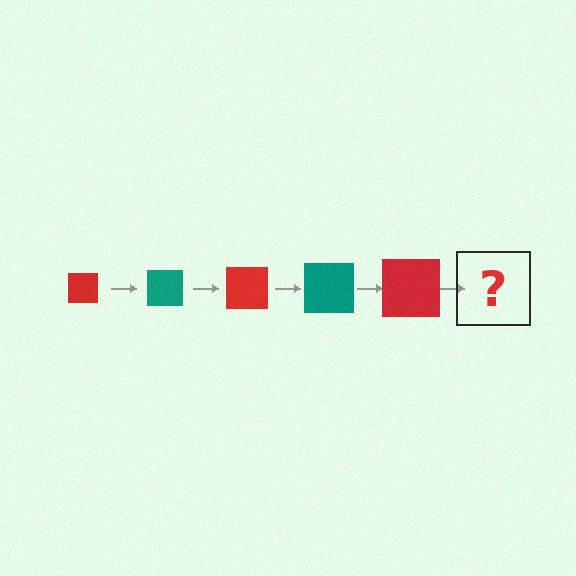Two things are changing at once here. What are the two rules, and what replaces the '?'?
The two rules are that the square grows larger each step and the color cycles through red and teal. The '?' should be a teal square, larger than the previous one.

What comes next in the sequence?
The next element should be a teal square, larger than the previous one.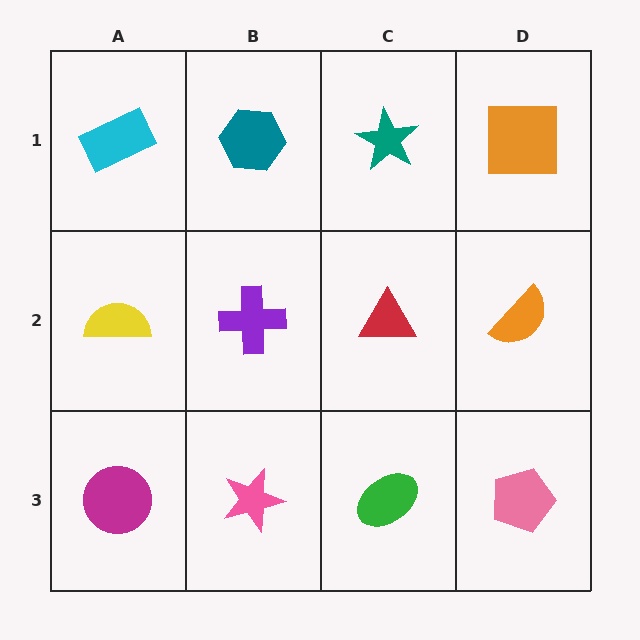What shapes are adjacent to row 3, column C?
A red triangle (row 2, column C), a pink star (row 3, column B), a pink pentagon (row 3, column D).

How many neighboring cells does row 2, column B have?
4.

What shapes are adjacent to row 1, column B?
A purple cross (row 2, column B), a cyan rectangle (row 1, column A), a teal star (row 1, column C).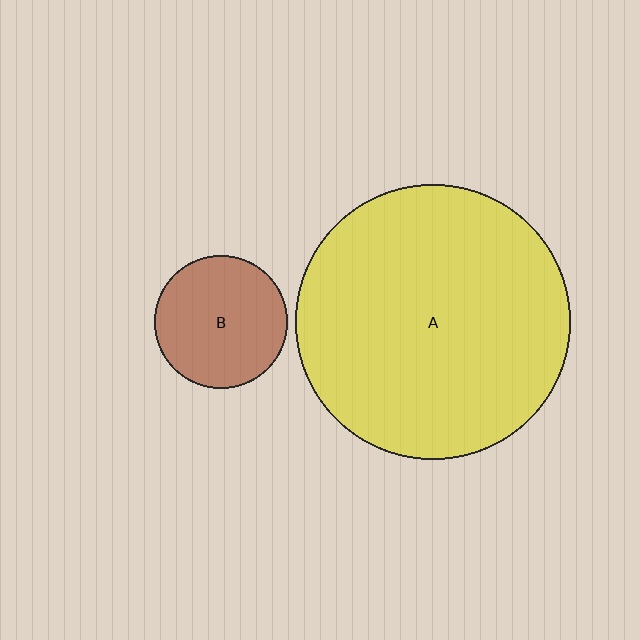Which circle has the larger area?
Circle A (yellow).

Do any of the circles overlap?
No, none of the circles overlap.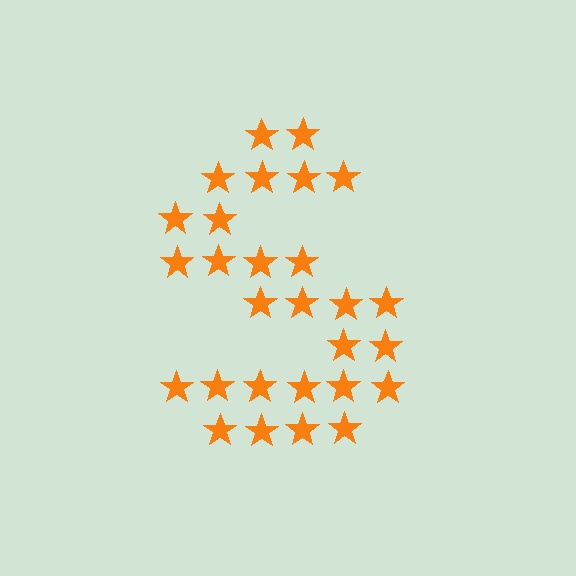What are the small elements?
The small elements are stars.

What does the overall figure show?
The overall figure shows the letter S.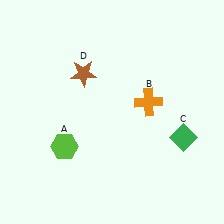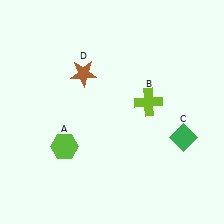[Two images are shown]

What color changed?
The cross (B) changed from orange in Image 1 to lime in Image 2.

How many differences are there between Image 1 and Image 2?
There is 1 difference between the two images.